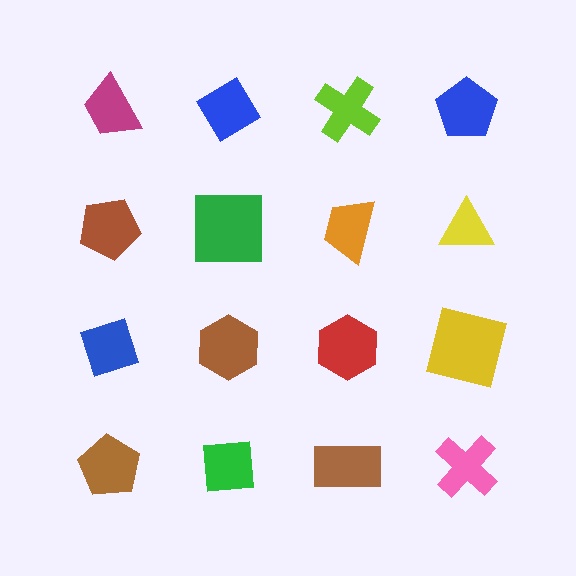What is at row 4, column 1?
A brown pentagon.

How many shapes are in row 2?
4 shapes.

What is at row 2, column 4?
A yellow triangle.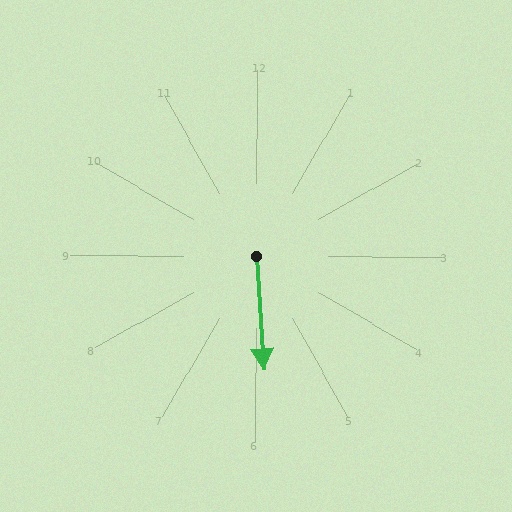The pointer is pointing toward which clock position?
Roughly 6 o'clock.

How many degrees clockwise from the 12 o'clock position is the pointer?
Approximately 176 degrees.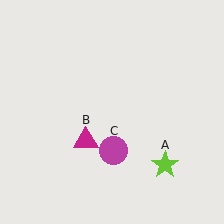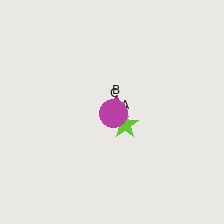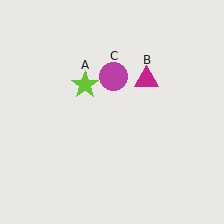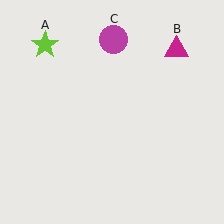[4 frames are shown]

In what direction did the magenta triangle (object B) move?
The magenta triangle (object B) moved up and to the right.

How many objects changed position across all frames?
3 objects changed position: lime star (object A), magenta triangle (object B), magenta circle (object C).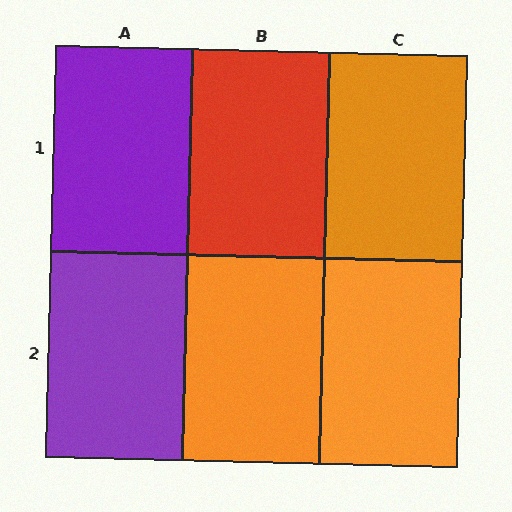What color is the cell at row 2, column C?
Orange.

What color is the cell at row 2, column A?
Purple.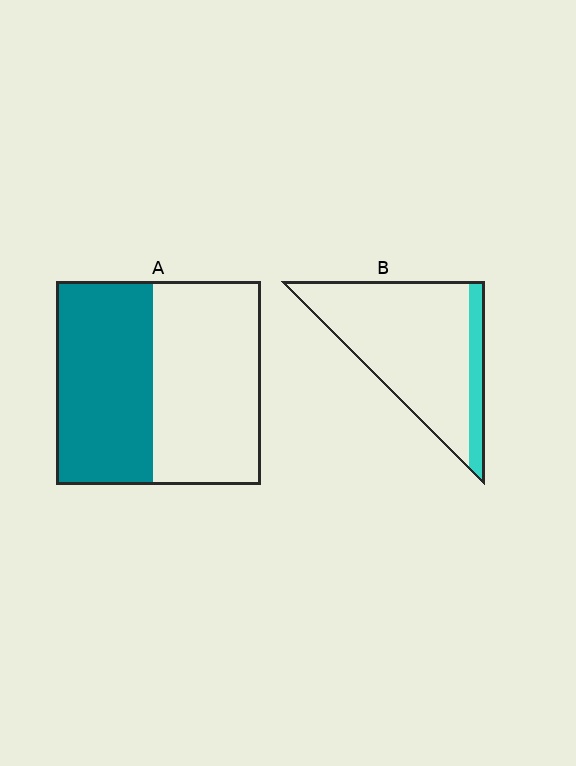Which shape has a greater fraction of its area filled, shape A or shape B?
Shape A.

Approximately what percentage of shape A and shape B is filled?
A is approximately 45% and B is approximately 15%.